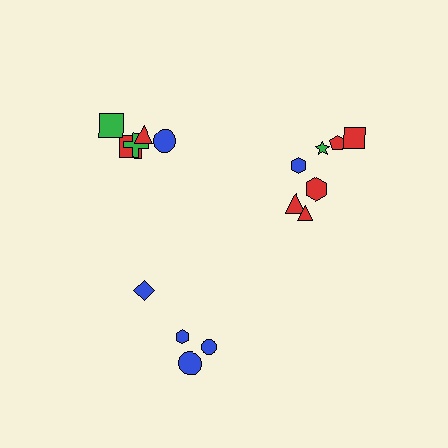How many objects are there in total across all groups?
There are 16 objects.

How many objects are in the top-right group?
There are 7 objects.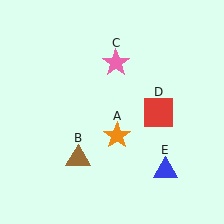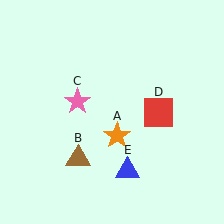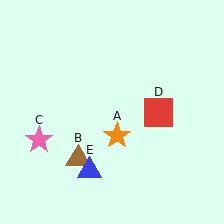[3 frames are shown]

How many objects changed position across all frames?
2 objects changed position: pink star (object C), blue triangle (object E).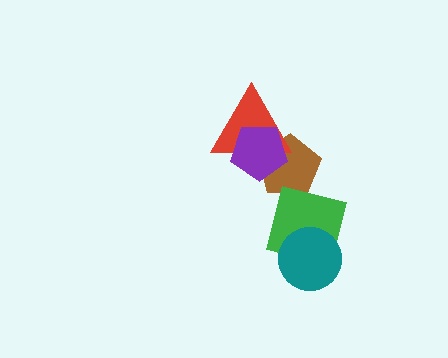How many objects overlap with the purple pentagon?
2 objects overlap with the purple pentagon.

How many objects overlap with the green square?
1 object overlaps with the green square.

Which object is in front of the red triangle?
The purple pentagon is in front of the red triangle.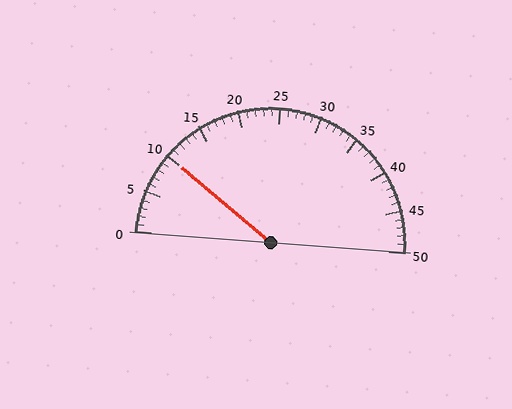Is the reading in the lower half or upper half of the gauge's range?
The reading is in the lower half of the range (0 to 50).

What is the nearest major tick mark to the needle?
The nearest major tick mark is 10.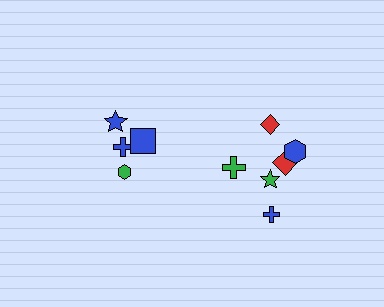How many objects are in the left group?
There are 4 objects.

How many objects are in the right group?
There are 6 objects.